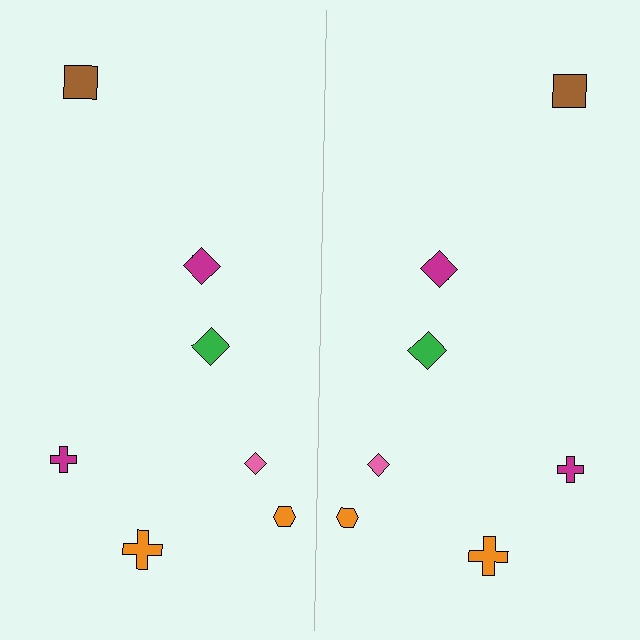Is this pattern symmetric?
Yes, this pattern has bilateral (reflection) symmetry.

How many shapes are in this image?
There are 14 shapes in this image.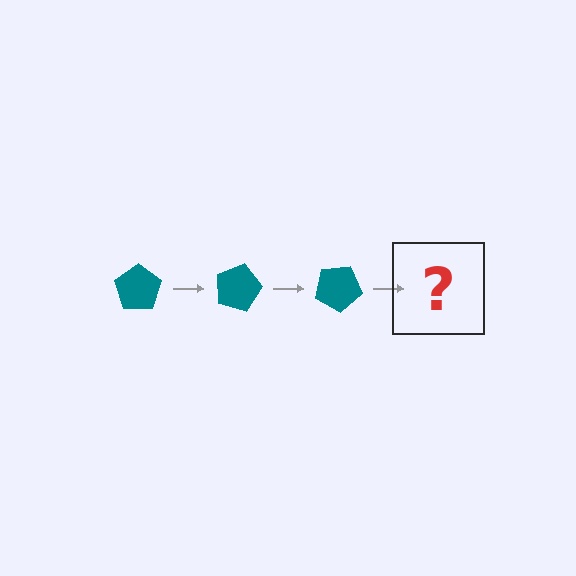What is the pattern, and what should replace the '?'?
The pattern is that the pentagon rotates 15 degrees each step. The '?' should be a teal pentagon rotated 45 degrees.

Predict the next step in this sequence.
The next step is a teal pentagon rotated 45 degrees.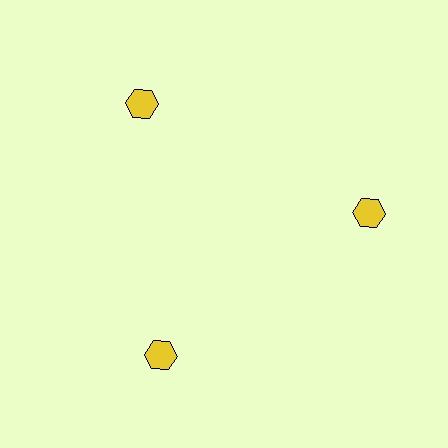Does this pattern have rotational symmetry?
Yes, this pattern has 3-fold rotational symmetry. It looks the same after rotating 120 degrees around the center.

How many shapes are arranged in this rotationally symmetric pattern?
There are 3 shapes, arranged in 3 groups of 1.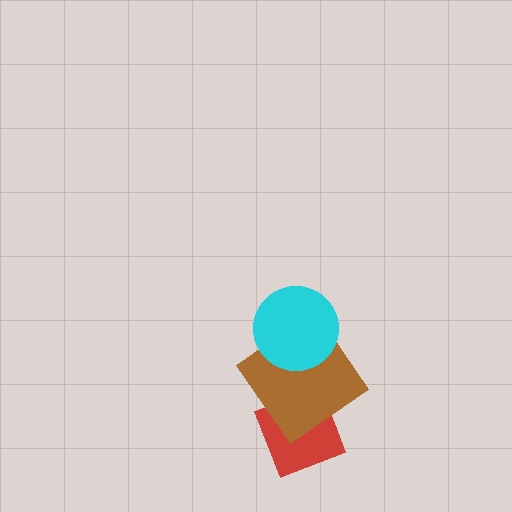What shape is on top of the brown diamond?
The cyan circle is on top of the brown diamond.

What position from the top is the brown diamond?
The brown diamond is 2nd from the top.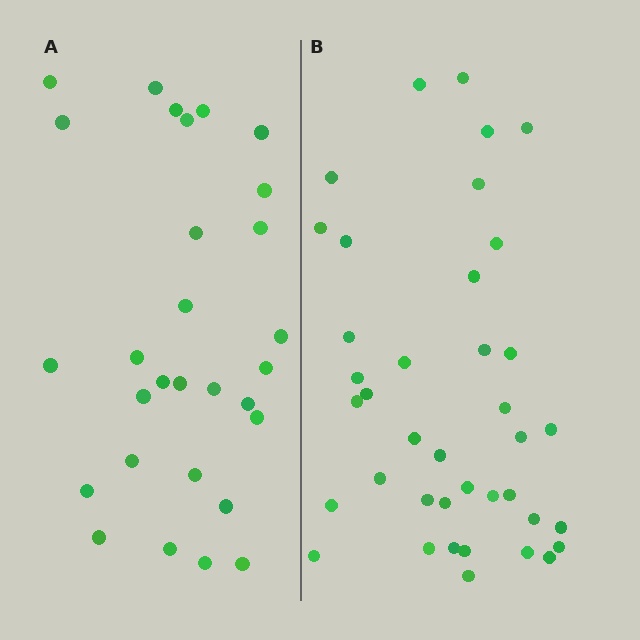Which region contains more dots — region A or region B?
Region B (the right region) has more dots.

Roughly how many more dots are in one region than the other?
Region B has roughly 10 or so more dots than region A.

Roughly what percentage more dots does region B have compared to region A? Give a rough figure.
About 35% more.